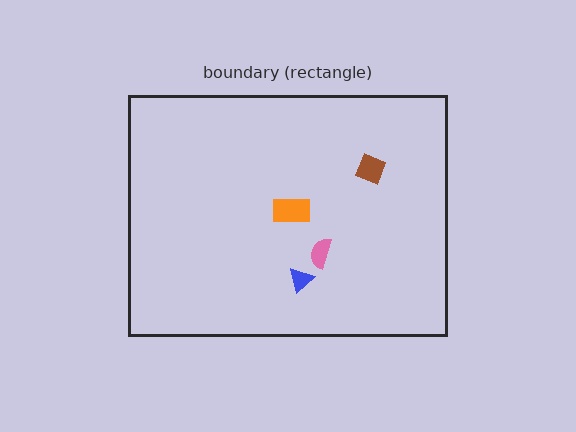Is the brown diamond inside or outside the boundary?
Inside.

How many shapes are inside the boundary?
4 inside, 0 outside.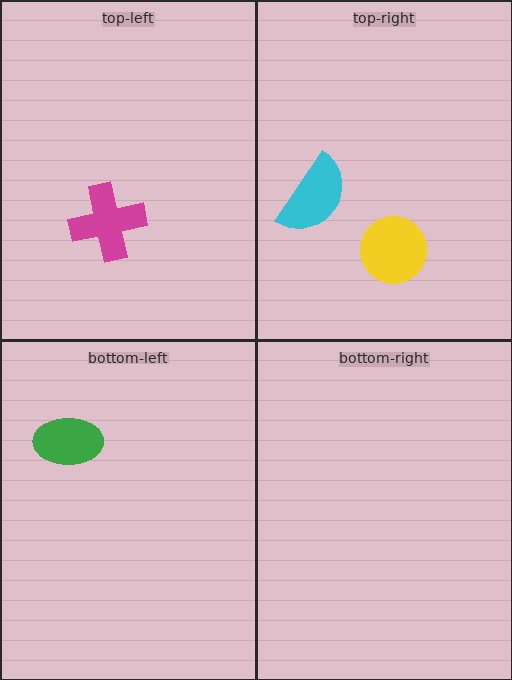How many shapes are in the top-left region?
1.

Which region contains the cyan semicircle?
The top-right region.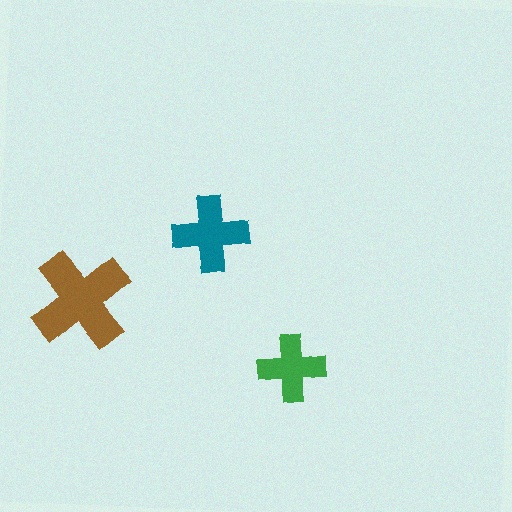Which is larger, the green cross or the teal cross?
The teal one.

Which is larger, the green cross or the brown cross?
The brown one.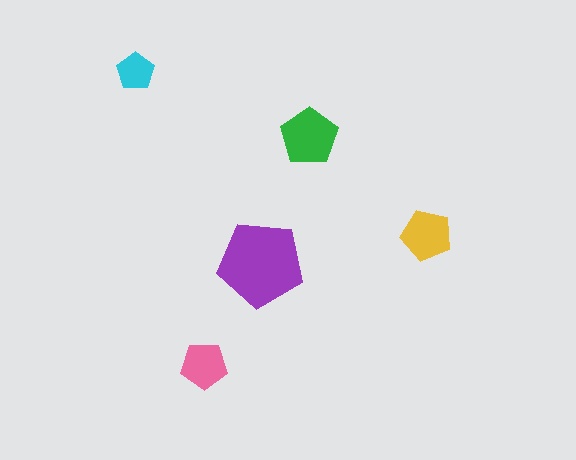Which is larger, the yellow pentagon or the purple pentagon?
The purple one.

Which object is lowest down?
The pink pentagon is bottommost.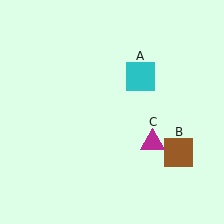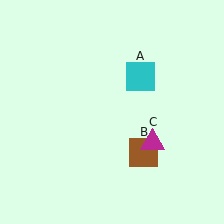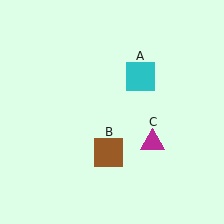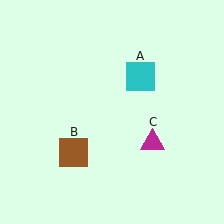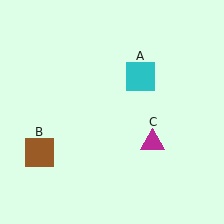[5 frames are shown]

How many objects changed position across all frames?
1 object changed position: brown square (object B).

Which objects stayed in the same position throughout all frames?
Cyan square (object A) and magenta triangle (object C) remained stationary.